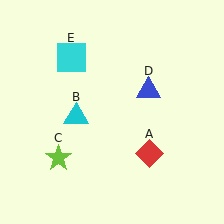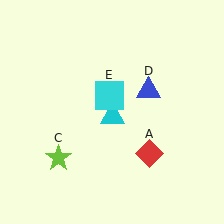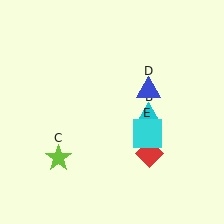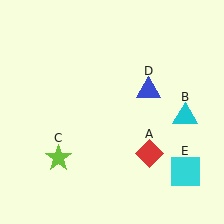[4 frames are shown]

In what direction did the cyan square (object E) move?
The cyan square (object E) moved down and to the right.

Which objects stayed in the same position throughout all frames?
Red diamond (object A) and lime star (object C) and blue triangle (object D) remained stationary.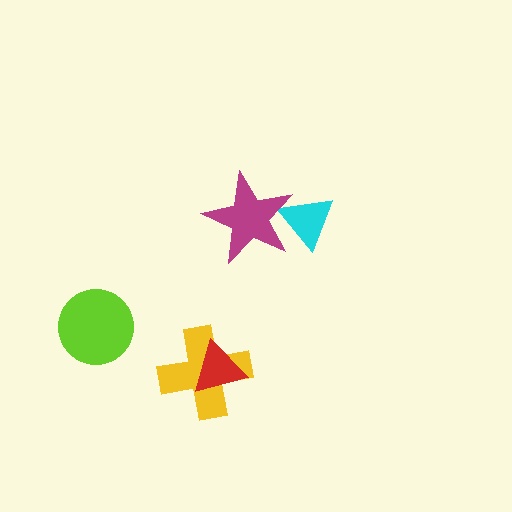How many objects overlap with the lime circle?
0 objects overlap with the lime circle.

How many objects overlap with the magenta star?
1 object overlaps with the magenta star.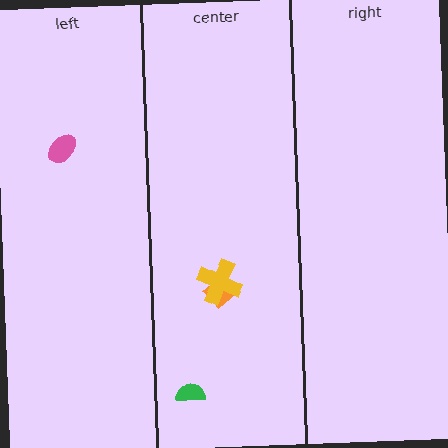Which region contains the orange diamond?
The center region.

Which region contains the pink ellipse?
The left region.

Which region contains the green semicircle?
The center region.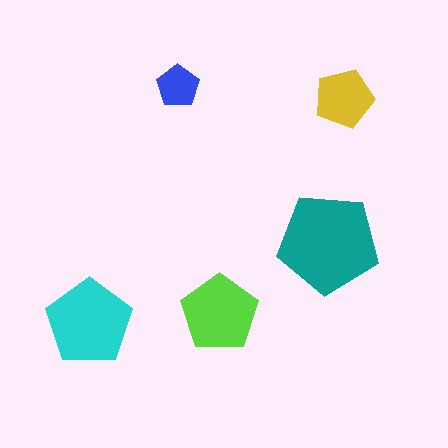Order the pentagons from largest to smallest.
the teal one, the cyan one, the lime one, the yellow one, the blue one.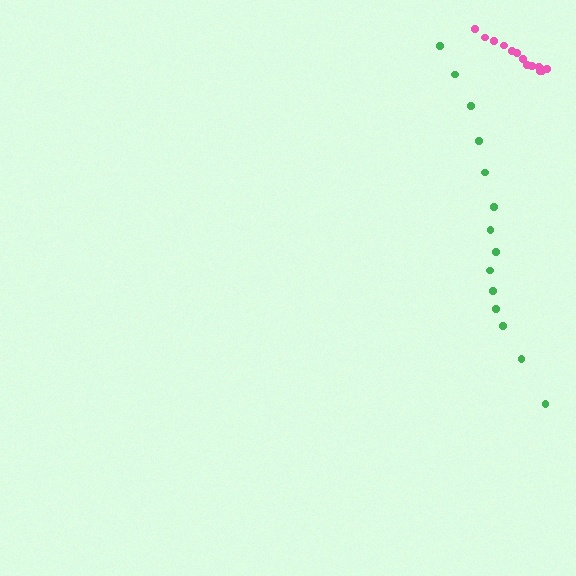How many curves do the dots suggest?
There are 2 distinct paths.